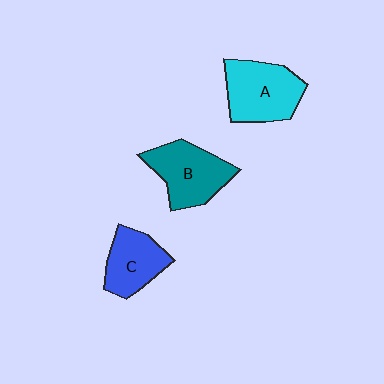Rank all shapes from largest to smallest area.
From largest to smallest: A (cyan), B (teal), C (blue).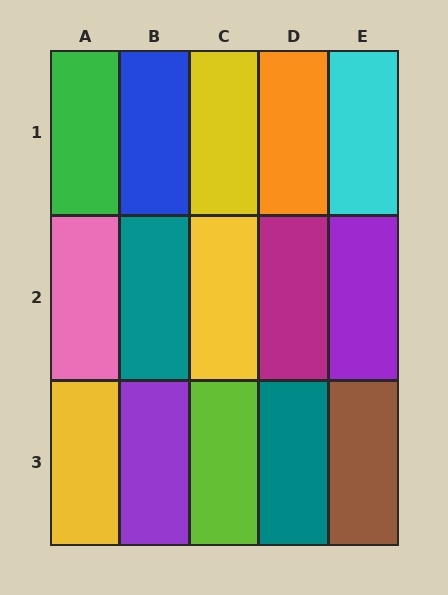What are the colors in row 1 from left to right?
Green, blue, yellow, orange, cyan.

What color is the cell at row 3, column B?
Purple.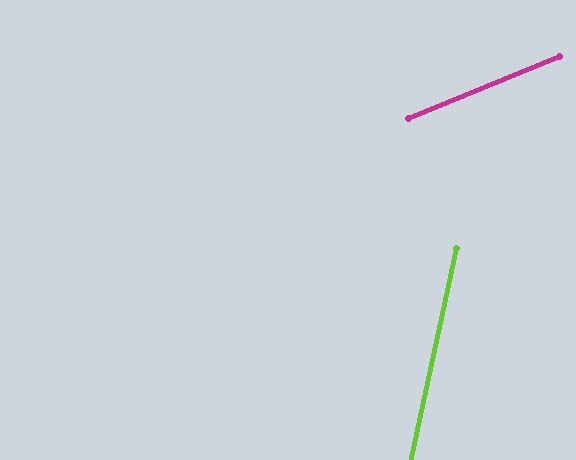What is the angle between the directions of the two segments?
Approximately 56 degrees.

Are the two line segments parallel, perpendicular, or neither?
Neither parallel nor perpendicular — they differ by about 56°.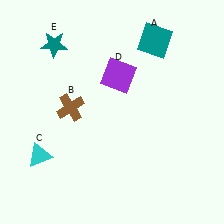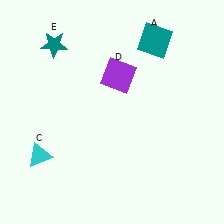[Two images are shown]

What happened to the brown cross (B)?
The brown cross (B) was removed in Image 2. It was in the top-left area of Image 1.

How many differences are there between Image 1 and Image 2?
There is 1 difference between the two images.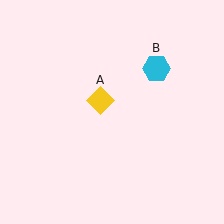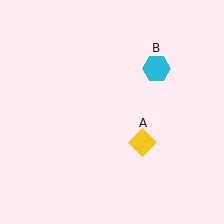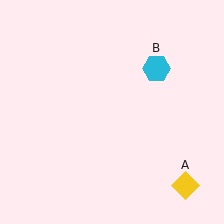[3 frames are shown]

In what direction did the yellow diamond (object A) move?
The yellow diamond (object A) moved down and to the right.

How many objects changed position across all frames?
1 object changed position: yellow diamond (object A).